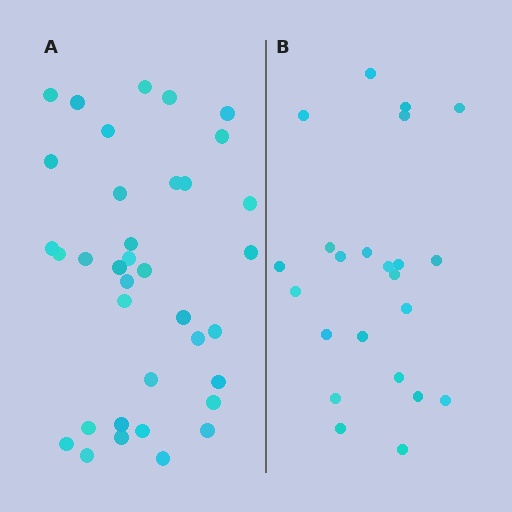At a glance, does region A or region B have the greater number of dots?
Region A (the left region) has more dots.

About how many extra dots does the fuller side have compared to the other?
Region A has approximately 15 more dots than region B.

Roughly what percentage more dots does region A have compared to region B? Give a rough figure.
About 55% more.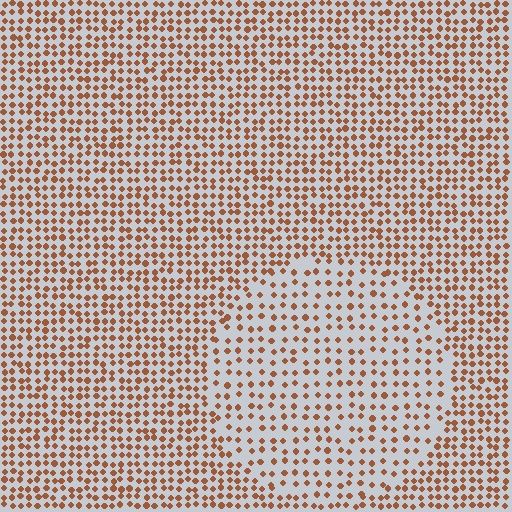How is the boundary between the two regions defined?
The boundary is defined by a change in element density (approximately 1.8x ratio). All elements are the same color, size, and shape.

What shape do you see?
I see a circle.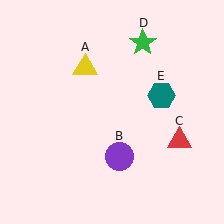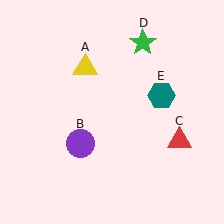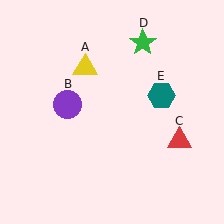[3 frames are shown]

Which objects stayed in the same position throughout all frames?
Yellow triangle (object A) and red triangle (object C) and green star (object D) and teal hexagon (object E) remained stationary.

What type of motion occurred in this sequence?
The purple circle (object B) rotated clockwise around the center of the scene.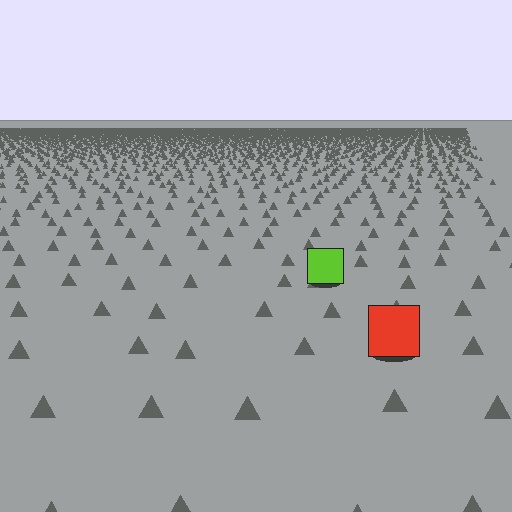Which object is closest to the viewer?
The red square is closest. The texture marks near it are larger and more spread out.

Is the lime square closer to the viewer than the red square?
No. The red square is closer — you can tell from the texture gradient: the ground texture is coarser near it.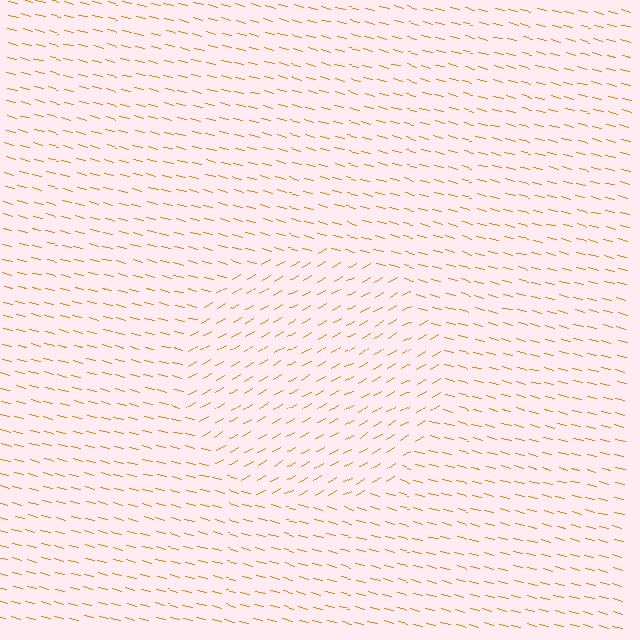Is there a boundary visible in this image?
Yes, there is a texture boundary formed by a change in line orientation.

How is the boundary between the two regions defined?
The boundary is defined purely by a change in line orientation (approximately 45 degrees difference). All lines are the same color and thickness.